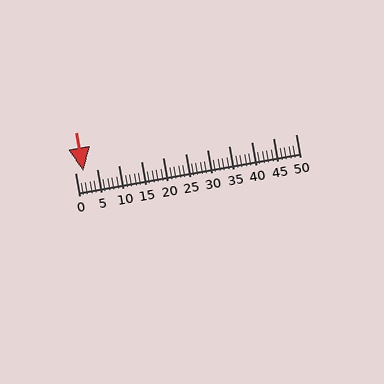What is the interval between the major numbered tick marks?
The major tick marks are spaced 5 units apart.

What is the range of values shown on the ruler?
The ruler shows values from 0 to 50.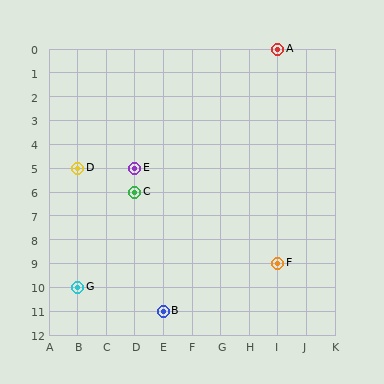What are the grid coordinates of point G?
Point G is at grid coordinates (B, 10).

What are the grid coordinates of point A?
Point A is at grid coordinates (I, 0).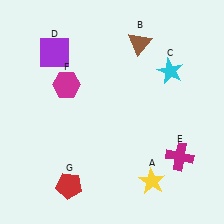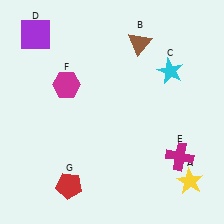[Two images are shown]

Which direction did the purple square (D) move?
The purple square (D) moved up.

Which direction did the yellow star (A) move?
The yellow star (A) moved right.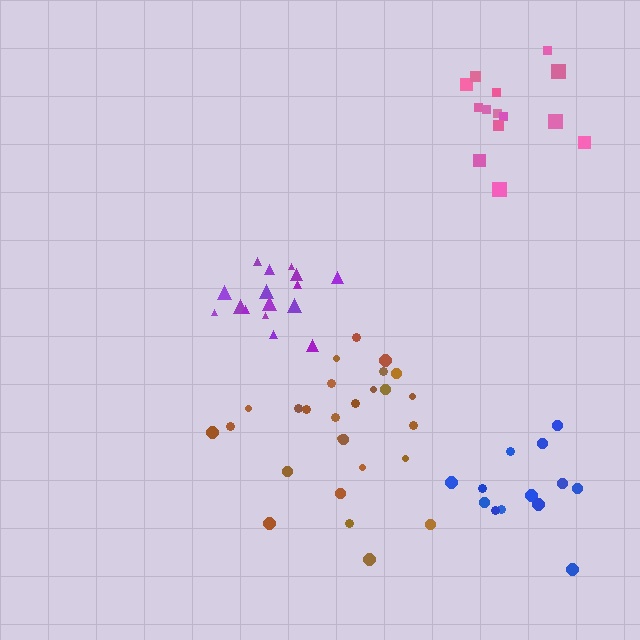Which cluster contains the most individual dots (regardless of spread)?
Brown (27).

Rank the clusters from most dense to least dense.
purple, blue, pink, brown.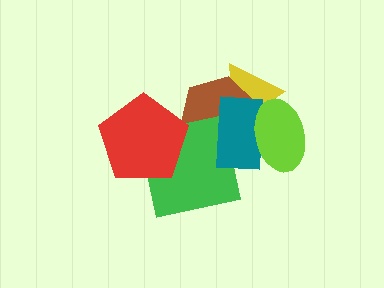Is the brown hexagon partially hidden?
Yes, it is partially covered by another shape.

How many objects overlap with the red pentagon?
1 object overlaps with the red pentagon.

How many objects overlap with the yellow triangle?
3 objects overlap with the yellow triangle.